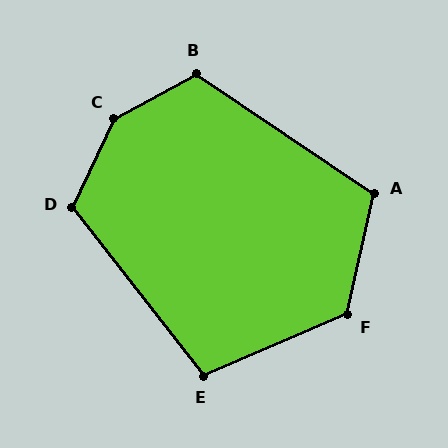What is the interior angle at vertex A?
Approximately 112 degrees (obtuse).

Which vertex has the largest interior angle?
C, at approximately 143 degrees.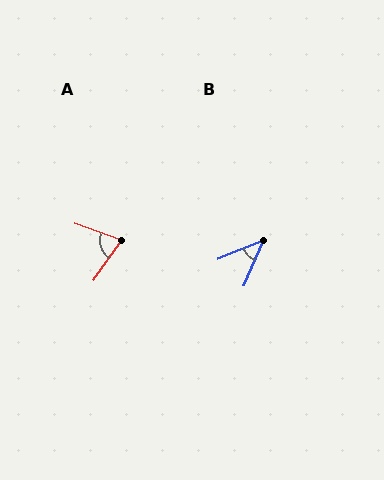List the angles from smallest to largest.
B (45°), A (74°).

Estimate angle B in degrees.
Approximately 45 degrees.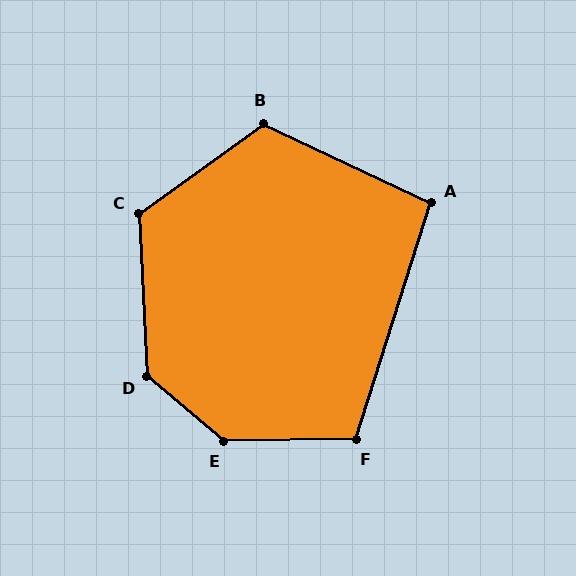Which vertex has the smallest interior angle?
A, at approximately 98 degrees.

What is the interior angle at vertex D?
Approximately 133 degrees (obtuse).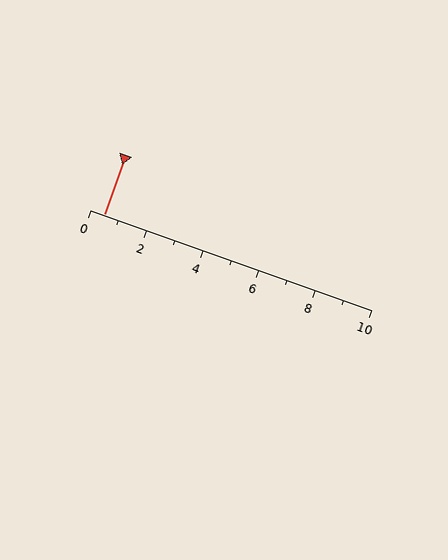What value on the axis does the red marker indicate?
The marker indicates approximately 0.5.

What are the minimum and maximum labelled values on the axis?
The axis runs from 0 to 10.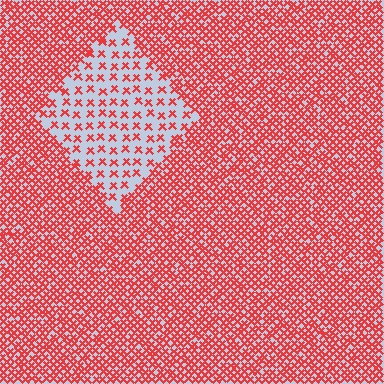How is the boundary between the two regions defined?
The boundary is defined by a change in element density (approximately 2.9x ratio). All elements are the same color, size, and shape.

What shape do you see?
I see a diamond.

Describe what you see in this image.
The image contains small red elements arranged at two different densities. A diamond-shaped region is visible where the elements are less densely packed than the surrounding area.